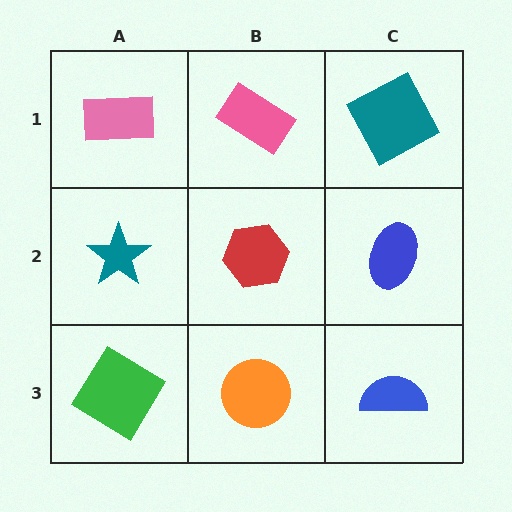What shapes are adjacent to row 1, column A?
A teal star (row 2, column A), a pink rectangle (row 1, column B).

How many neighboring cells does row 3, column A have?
2.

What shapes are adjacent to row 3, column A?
A teal star (row 2, column A), an orange circle (row 3, column B).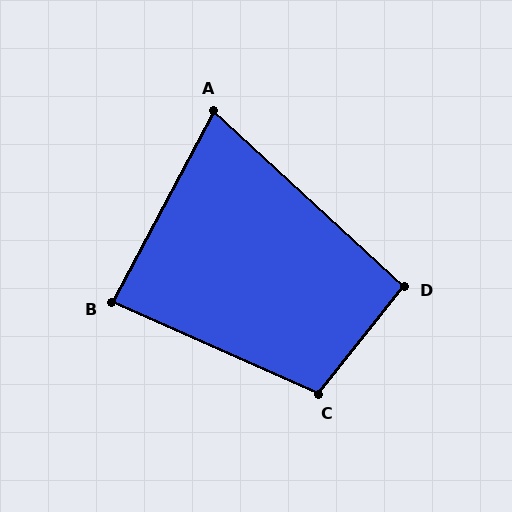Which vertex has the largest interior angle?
C, at approximately 105 degrees.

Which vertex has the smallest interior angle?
A, at approximately 75 degrees.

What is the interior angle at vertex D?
Approximately 94 degrees (approximately right).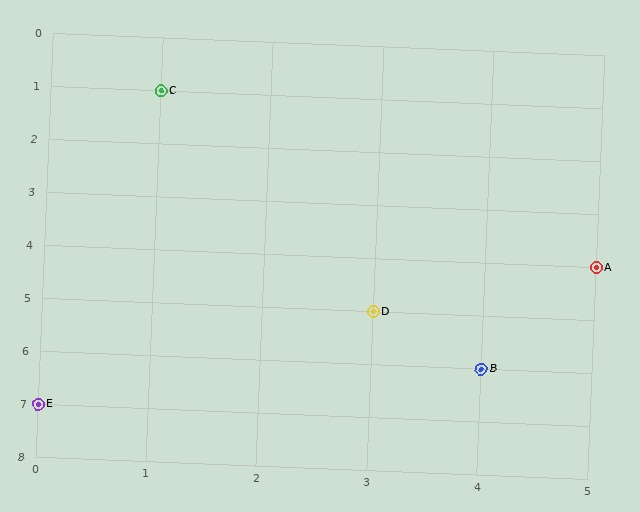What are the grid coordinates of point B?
Point B is at grid coordinates (4, 6).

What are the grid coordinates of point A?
Point A is at grid coordinates (5, 4).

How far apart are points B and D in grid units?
Points B and D are 1 column and 1 row apart (about 1.4 grid units diagonally).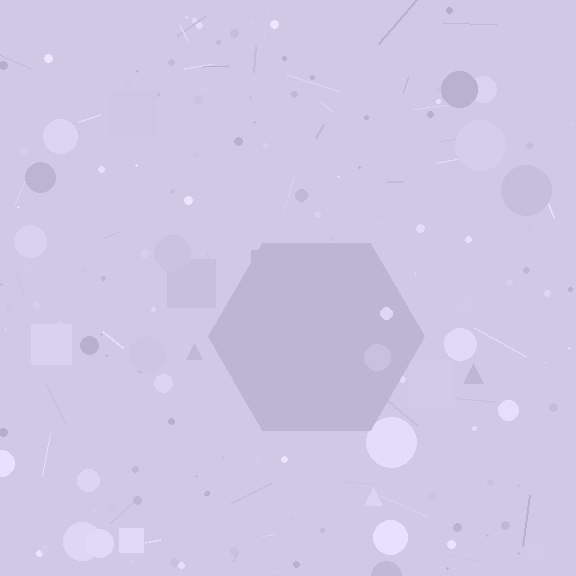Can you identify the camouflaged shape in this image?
The camouflaged shape is a hexagon.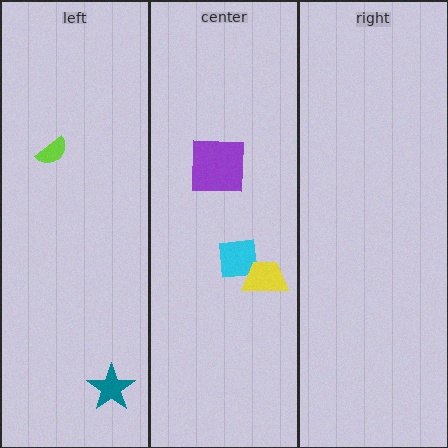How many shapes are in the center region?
3.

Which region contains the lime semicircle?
The left region.